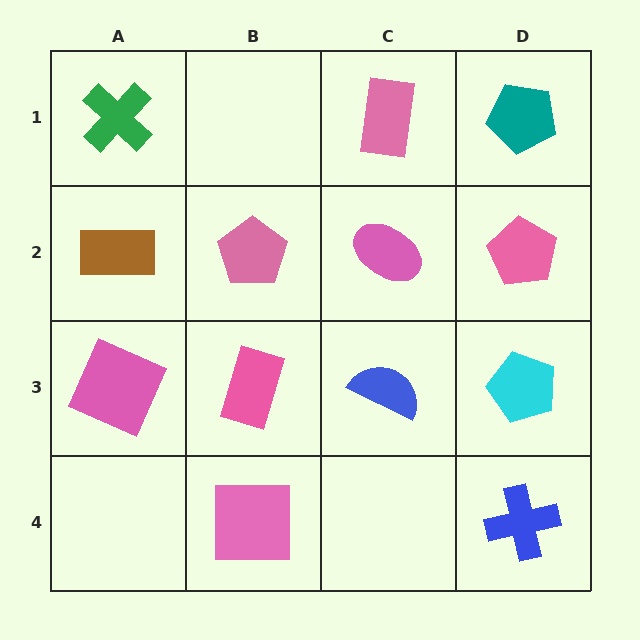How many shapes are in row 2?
4 shapes.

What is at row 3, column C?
A blue semicircle.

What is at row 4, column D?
A blue cross.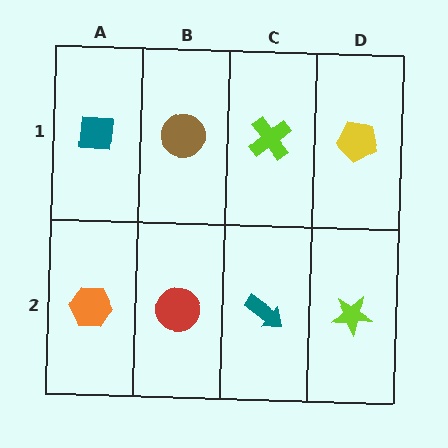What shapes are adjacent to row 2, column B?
A brown circle (row 1, column B), an orange hexagon (row 2, column A), a teal arrow (row 2, column C).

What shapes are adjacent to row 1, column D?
A lime star (row 2, column D), a lime cross (row 1, column C).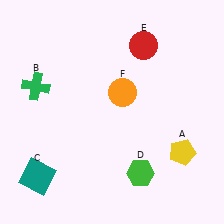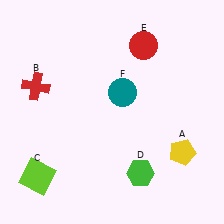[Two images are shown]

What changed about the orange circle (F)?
In Image 1, F is orange. In Image 2, it changed to teal.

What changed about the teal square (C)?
In Image 1, C is teal. In Image 2, it changed to lime.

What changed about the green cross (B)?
In Image 1, B is green. In Image 2, it changed to red.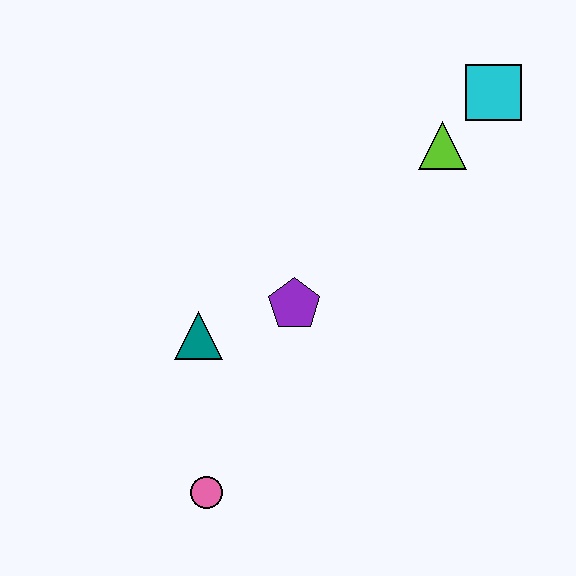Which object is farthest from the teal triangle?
The cyan square is farthest from the teal triangle.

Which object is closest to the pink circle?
The teal triangle is closest to the pink circle.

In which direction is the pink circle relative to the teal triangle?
The pink circle is below the teal triangle.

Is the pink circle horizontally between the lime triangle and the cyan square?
No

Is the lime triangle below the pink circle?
No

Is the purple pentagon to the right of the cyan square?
No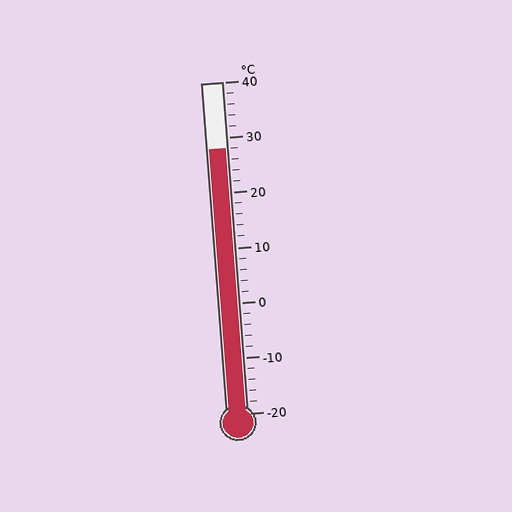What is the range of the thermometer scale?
The thermometer scale ranges from -20°C to 40°C.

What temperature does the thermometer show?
The thermometer shows approximately 28°C.